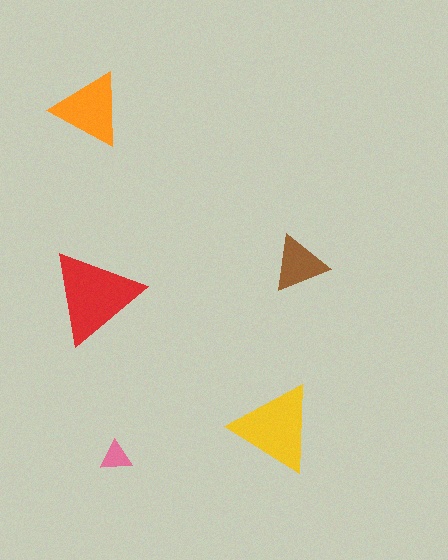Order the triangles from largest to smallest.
the red one, the yellow one, the orange one, the brown one, the pink one.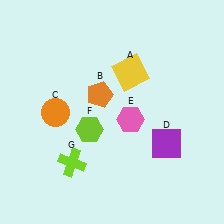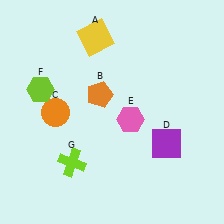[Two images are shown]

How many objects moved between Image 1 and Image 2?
2 objects moved between the two images.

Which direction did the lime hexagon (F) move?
The lime hexagon (F) moved left.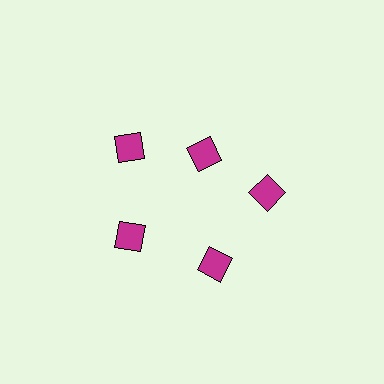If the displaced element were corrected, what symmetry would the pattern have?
It would have 5-fold rotational symmetry — the pattern would map onto itself every 72 degrees.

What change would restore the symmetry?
The symmetry would be restored by moving it outward, back onto the ring so that all 5 diamonds sit at equal angles and equal distance from the center.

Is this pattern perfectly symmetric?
No. The 5 magenta diamonds are arranged in a ring, but one element near the 1 o'clock position is pulled inward toward the center, breaking the 5-fold rotational symmetry.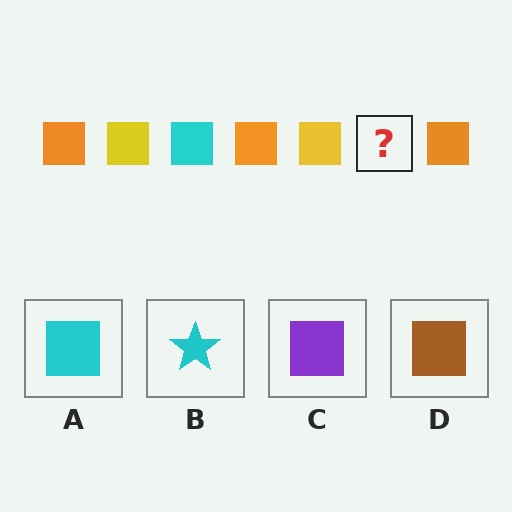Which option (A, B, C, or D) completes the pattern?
A.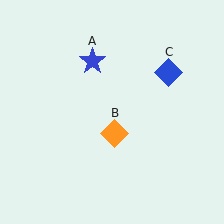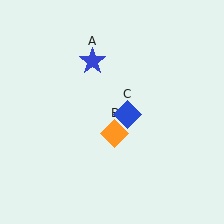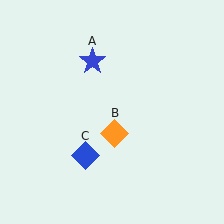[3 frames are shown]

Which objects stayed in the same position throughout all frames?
Blue star (object A) and orange diamond (object B) remained stationary.